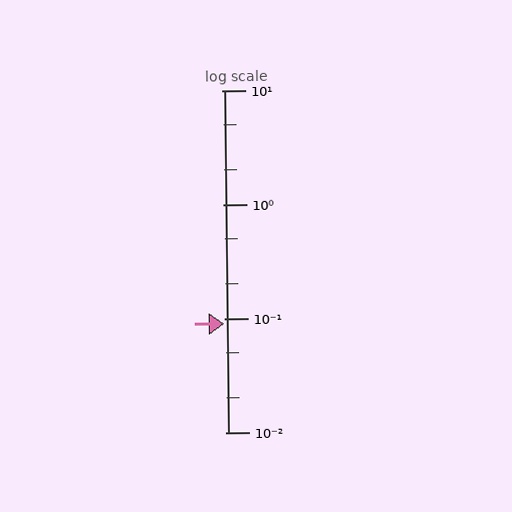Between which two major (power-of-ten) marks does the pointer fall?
The pointer is between 0.01 and 0.1.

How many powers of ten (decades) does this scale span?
The scale spans 3 decades, from 0.01 to 10.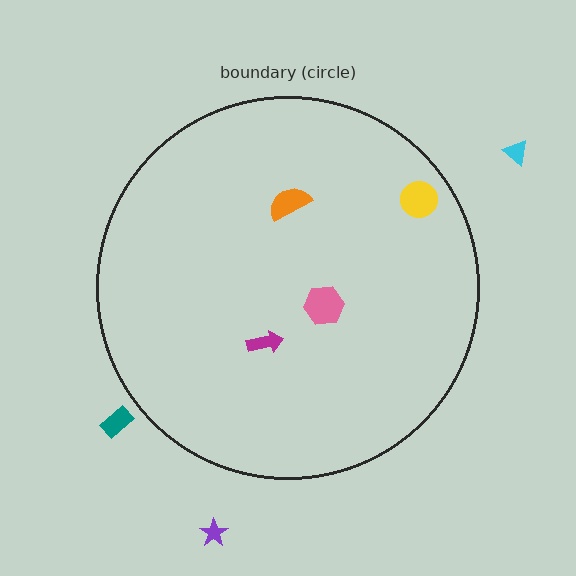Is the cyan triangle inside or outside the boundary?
Outside.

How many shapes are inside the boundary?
4 inside, 3 outside.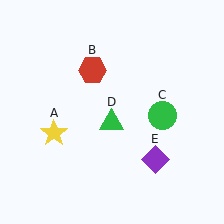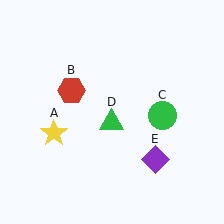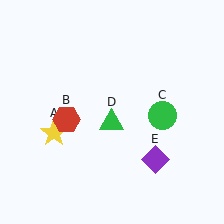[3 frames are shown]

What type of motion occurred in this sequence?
The red hexagon (object B) rotated counterclockwise around the center of the scene.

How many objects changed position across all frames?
1 object changed position: red hexagon (object B).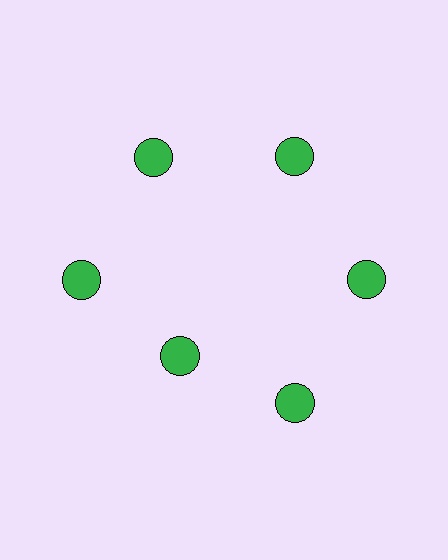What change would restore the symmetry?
The symmetry would be restored by moving it outward, back onto the ring so that all 6 circles sit at equal angles and equal distance from the center.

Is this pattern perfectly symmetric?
No. The 6 green circles are arranged in a ring, but one element near the 7 o'clock position is pulled inward toward the center, breaking the 6-fold rotational symmetry.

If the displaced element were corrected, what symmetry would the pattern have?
It would have 6-fold rotational symmetry — the pattern would map onto itself every 60 degrees.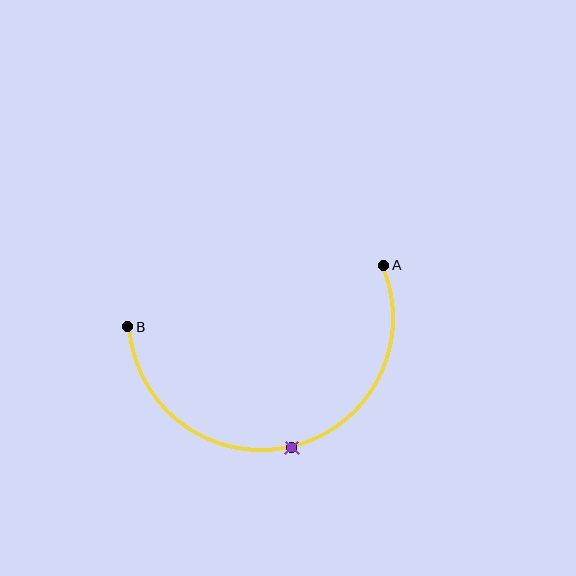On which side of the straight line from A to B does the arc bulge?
The arc bulges below the straight line connecting A and B.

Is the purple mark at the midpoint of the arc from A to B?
Yes. The purple mark lies on the arc at equal arc-length from both A and B — it is the arc midpoint.